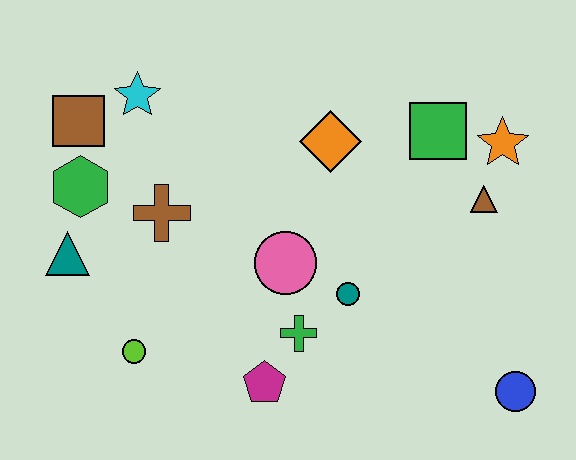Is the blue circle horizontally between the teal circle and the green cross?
No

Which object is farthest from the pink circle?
The blue circle is farthest from the pink circle.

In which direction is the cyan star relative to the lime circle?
The cyan star is above the lime circle.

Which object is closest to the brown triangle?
The orange star is closest to the brown triangle.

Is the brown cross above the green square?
No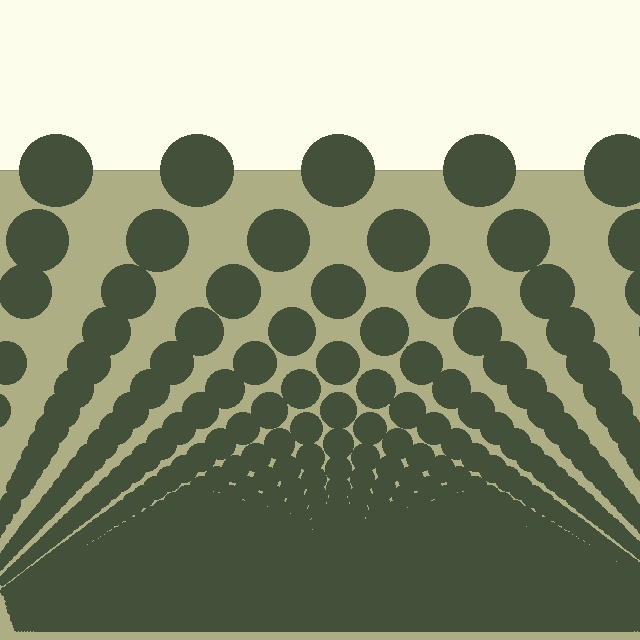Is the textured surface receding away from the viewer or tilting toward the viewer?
The surface appears to tilt toward the viewer. Texture elements get larger and sparser toward the top.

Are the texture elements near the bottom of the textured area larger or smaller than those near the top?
Smaller. The gradient is inverted — elements near the bottom are smaller and denser.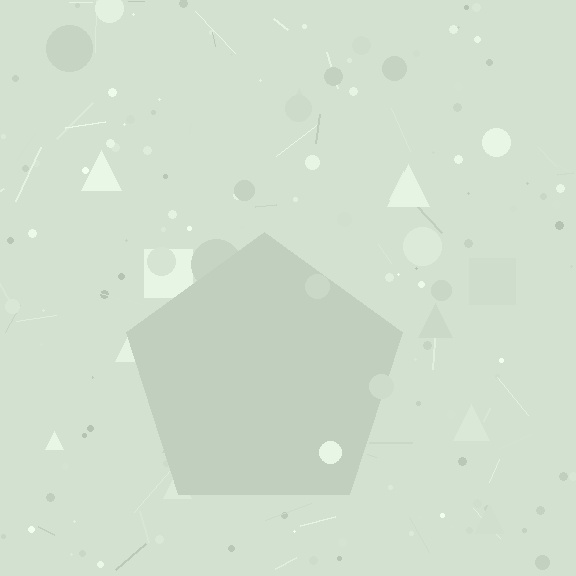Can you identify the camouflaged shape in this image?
The camouflaged shape is a pentagon.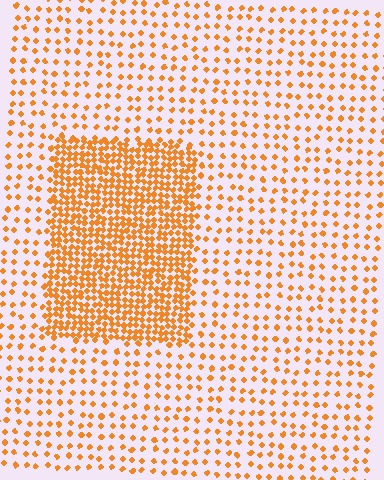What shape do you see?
I see a rectangle.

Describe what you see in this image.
The image contains small orange elements arranged at two different densities. A rectangle-shaped region is visible where the elements are more densely packed than the surrounding area.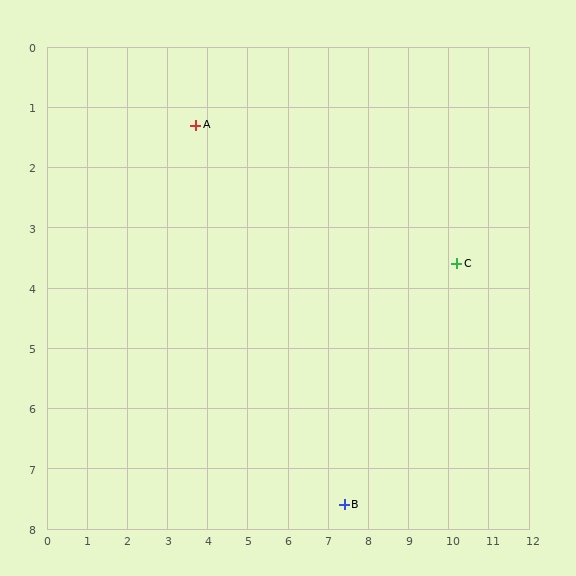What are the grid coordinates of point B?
Point B is at approximately (7.4, 7.6).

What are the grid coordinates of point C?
Point C is at approximately (10.2, 3.6).